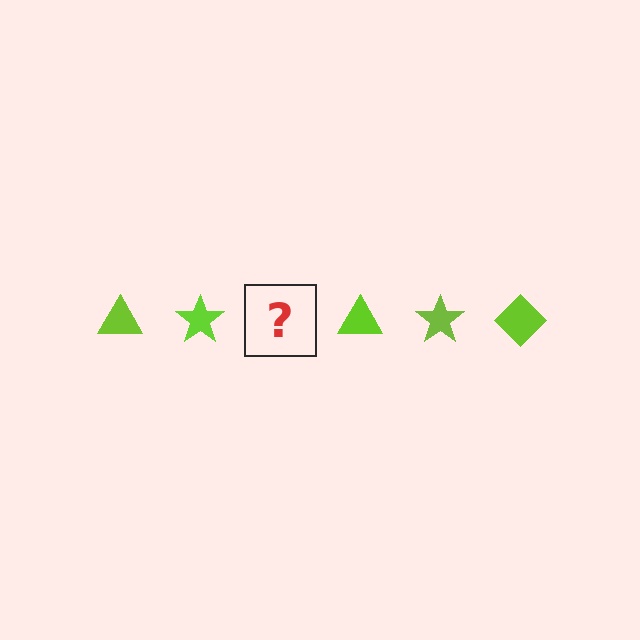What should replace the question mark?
The question mark should be replaced with a lime diamond.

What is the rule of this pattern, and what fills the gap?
The rule is that the pattern cycles through triangle, star, diamond shapes in lime. The gap should be filled with a lime diamond.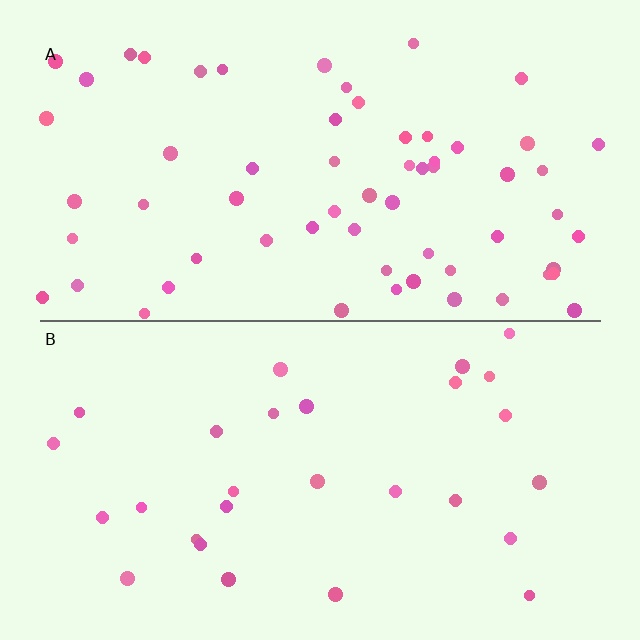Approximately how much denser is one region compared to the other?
Approximately 2.2× — region A over region B.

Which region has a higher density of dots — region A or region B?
A (the top).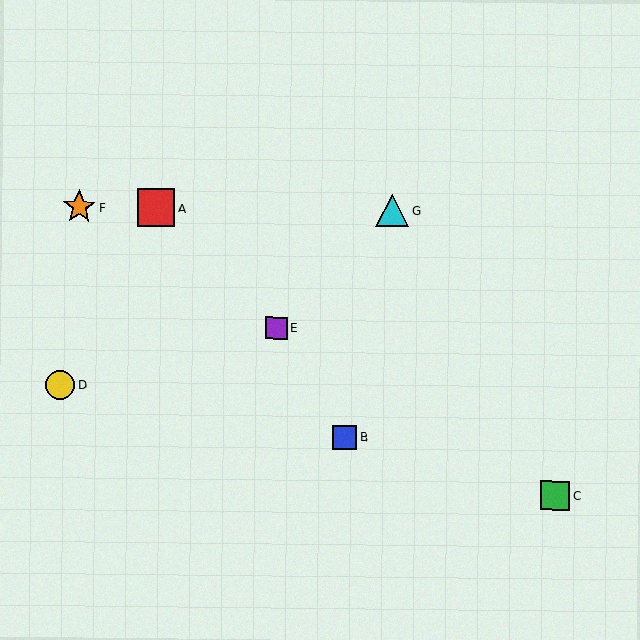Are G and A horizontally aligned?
Yes, both are at y≈210.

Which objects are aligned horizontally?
Objects A, F, G are aligned horizontally.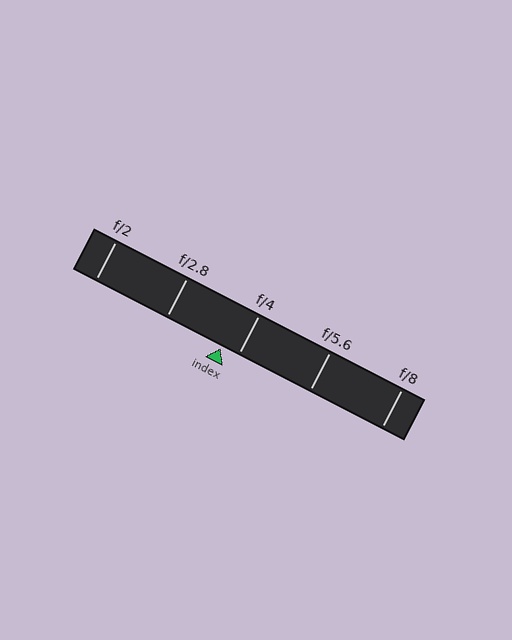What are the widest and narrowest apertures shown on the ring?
The widest aperture shown is f/2 and the narrowest is f/8.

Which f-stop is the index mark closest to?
The index mark is closest to f/4.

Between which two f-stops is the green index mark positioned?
The index mark is between f/2.8 and f/4.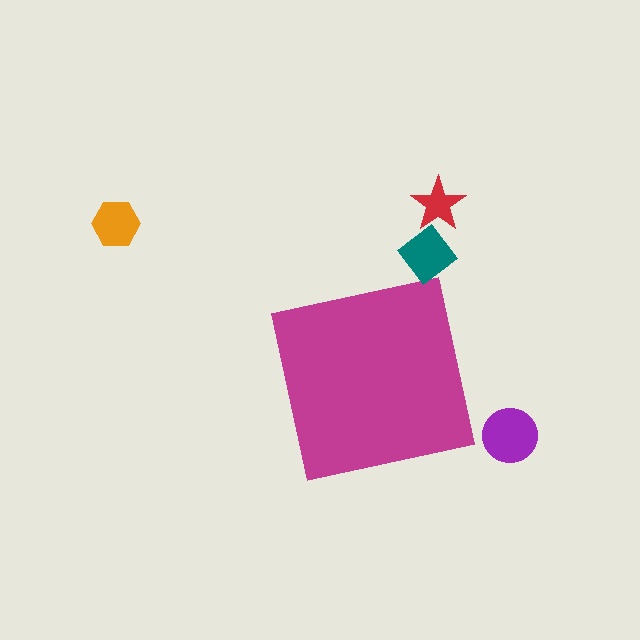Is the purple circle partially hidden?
No, the purple circle is fully visible.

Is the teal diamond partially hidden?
No, the teal diamond is fully visible.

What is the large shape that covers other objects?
A magenta square.